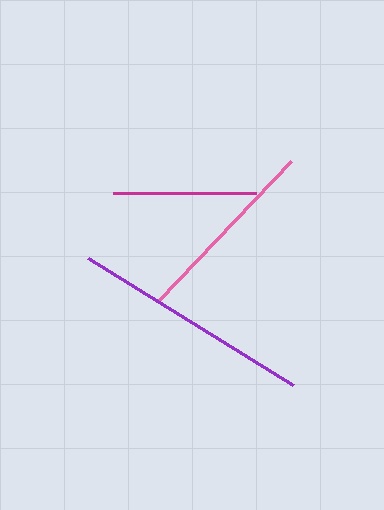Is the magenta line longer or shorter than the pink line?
The pink line is longer than the magenta line.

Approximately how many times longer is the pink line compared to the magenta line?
The pink line is approximately 1.3 times the length of the magenta line.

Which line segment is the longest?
The purple line is the longest at approximately 241 pixels.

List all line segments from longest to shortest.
From longest to shortest: purple, pink, magenta.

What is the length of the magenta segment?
The magenta segment is approximately 143 pixels long.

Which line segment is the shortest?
The magenta line is the shortest at approximately 143 pixels.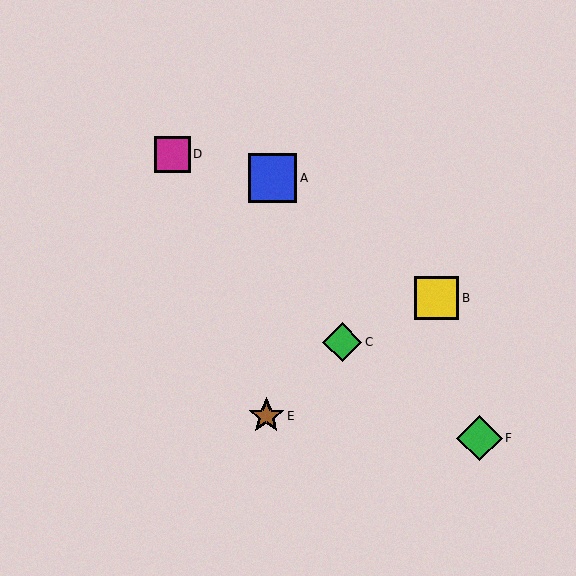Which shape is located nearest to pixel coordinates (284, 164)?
The blue square (labeled A) at (273, 178) is nearest to that location.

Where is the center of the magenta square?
The center of the magenta square is at (172, 154).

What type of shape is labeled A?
Shape A is a blue square.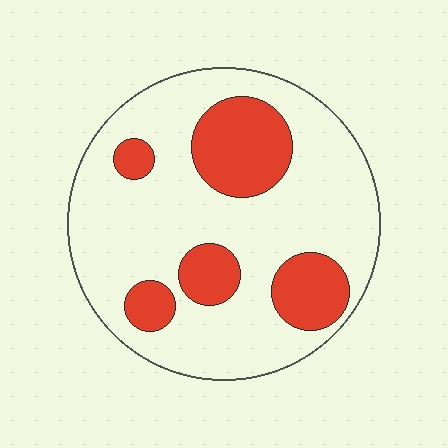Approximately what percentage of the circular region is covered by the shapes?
Approximately 25%.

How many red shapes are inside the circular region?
5.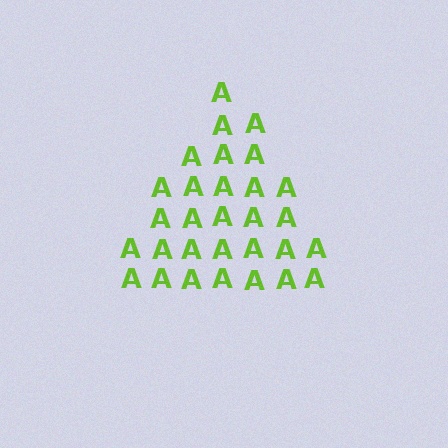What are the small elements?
The small elements are letter A's.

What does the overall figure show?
The overall figure shows a triangle.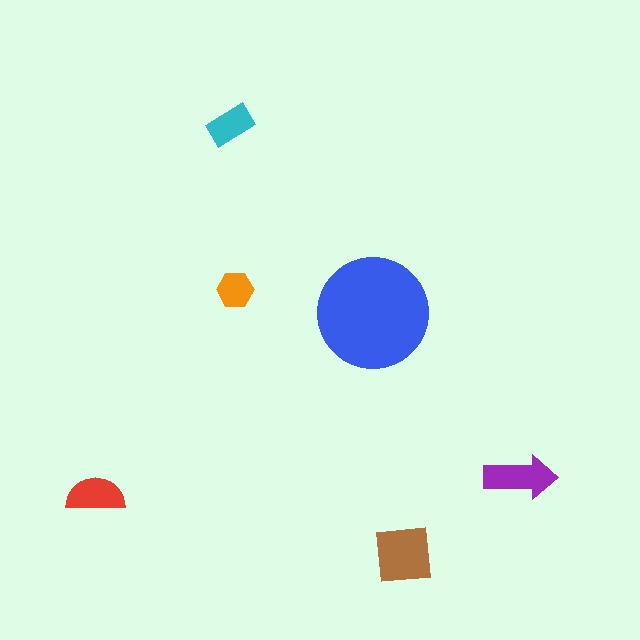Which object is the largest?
The blue circle.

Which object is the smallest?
The orange hexagon.